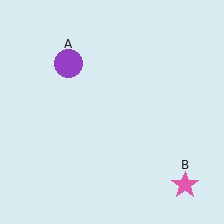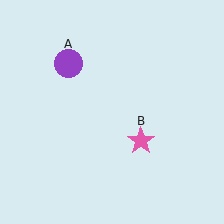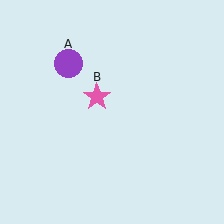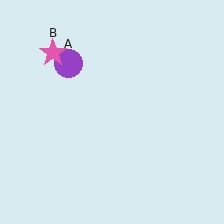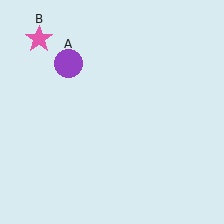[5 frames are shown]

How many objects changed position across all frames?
1 object changed position: pink star (object B).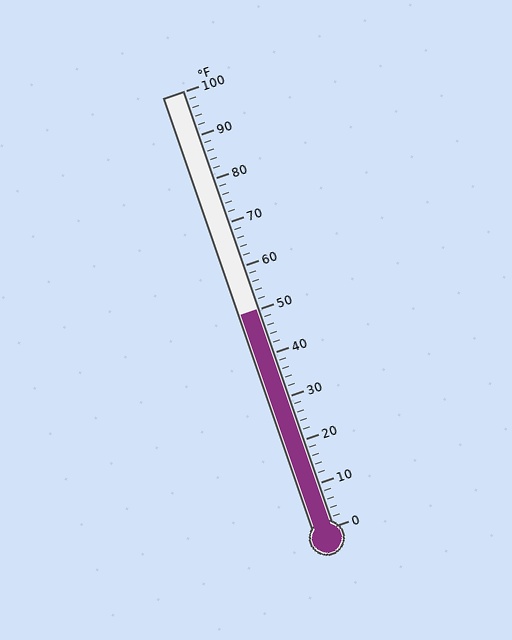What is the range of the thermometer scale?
The thermometer scale ranges from 0°F to 100°F.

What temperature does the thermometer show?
The thermometer shows approximately 50°F.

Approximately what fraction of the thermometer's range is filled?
The thermometer is filled to approximately 50% of its range.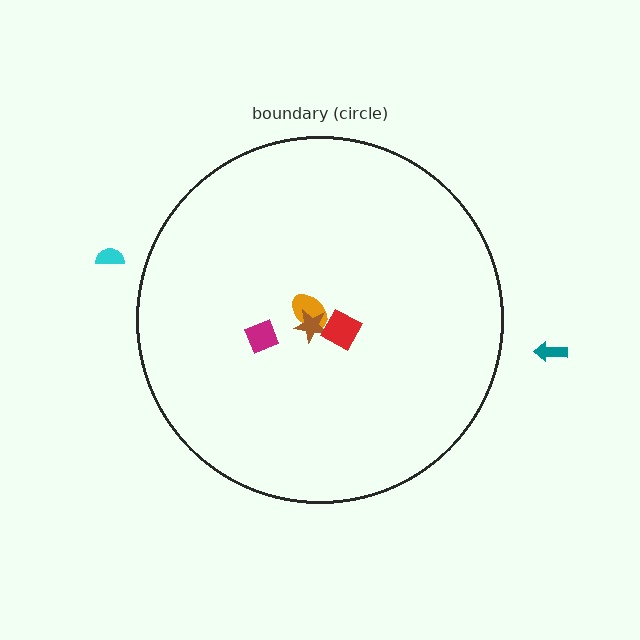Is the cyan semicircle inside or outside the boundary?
Outside.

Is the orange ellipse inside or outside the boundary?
Inside.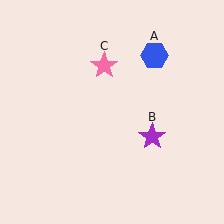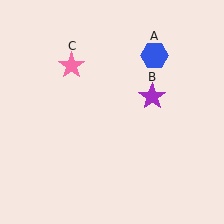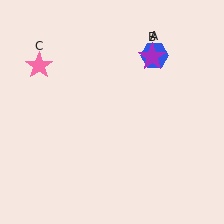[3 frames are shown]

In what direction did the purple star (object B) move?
The purple star (object B) moved up.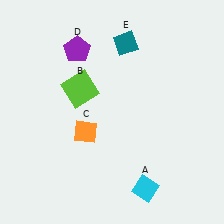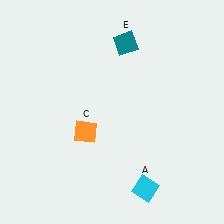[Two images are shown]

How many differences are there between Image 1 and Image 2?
There are 2 differences between the two images.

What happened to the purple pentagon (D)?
The purple pentagon (D) was removed in Image 2. It was in the top-left area of Image 1.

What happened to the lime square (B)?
The lime square (B) was removed in Image 2. It was in the top-left area of Image 1.